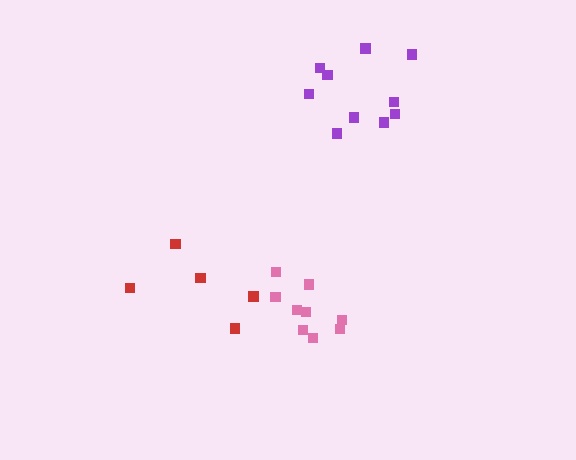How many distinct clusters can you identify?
There are 3 distinct clusters.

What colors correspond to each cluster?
The clusters are colored: pink, purple, red.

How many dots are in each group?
Group 1: 9 dots, Group 2: 10 dots, Group 3: 5 dots (24 total).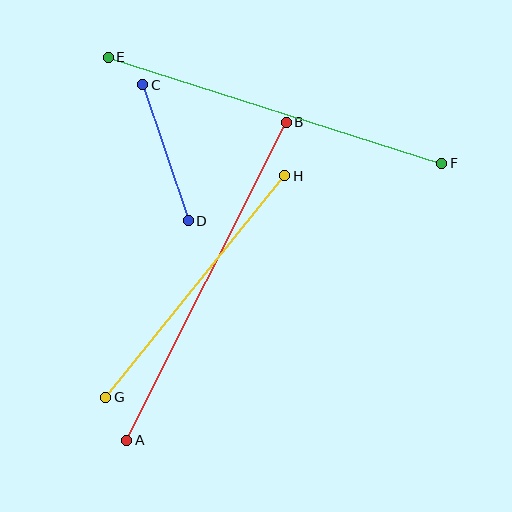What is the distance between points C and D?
The distance is approximately 143 pixels.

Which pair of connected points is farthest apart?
Points A and B are farthest apart.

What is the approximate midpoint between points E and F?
The midpoint is at approximately (275, 110) pixels.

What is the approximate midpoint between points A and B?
The midpoint is at approximately (206, 281) pixels.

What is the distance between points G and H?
The distance is approximately 285 pixels.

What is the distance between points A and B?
The distance is approximately 356 pixels.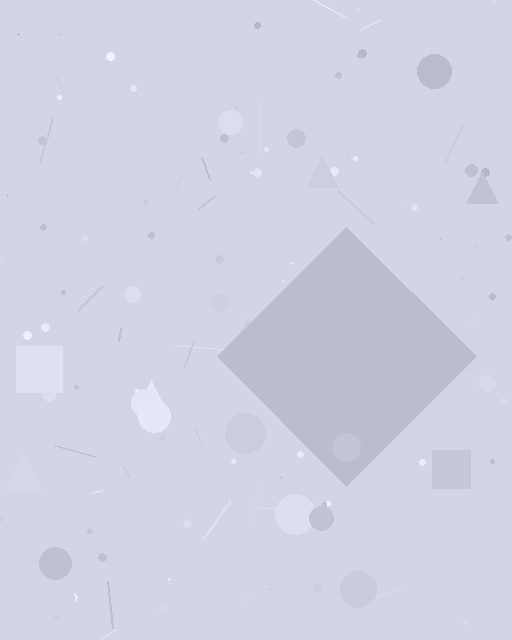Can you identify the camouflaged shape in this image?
The camouflaged shape is a diamond.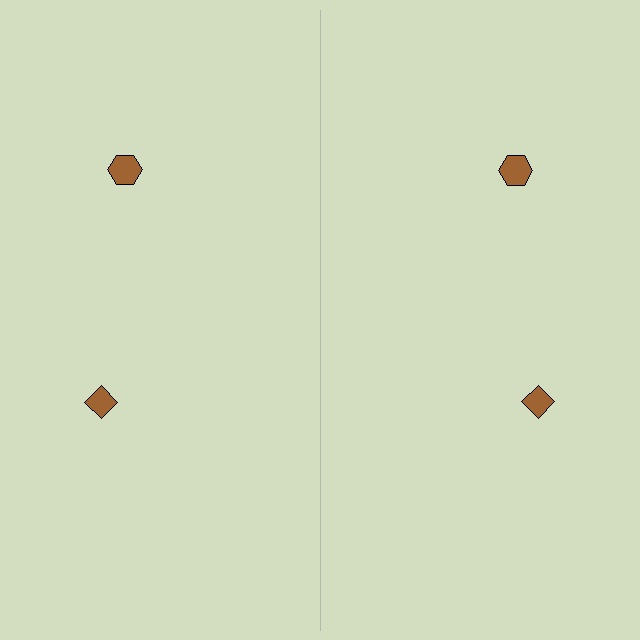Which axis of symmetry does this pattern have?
The pattern has a vertical axis of symmetry running through the center of the image.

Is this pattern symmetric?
Yes, this pattern has bilateral (reflection) symmetry.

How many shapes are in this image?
There are 4 shapes in this image.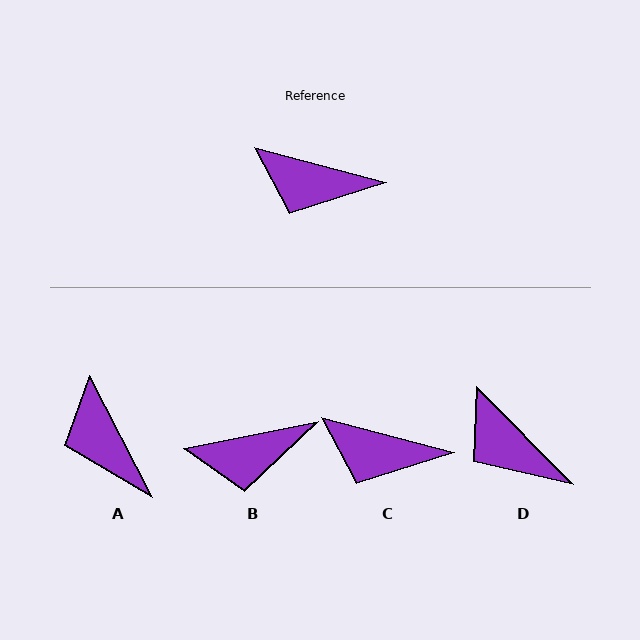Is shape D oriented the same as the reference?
No, it is off by about 30 degrees.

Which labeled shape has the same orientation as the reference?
C.